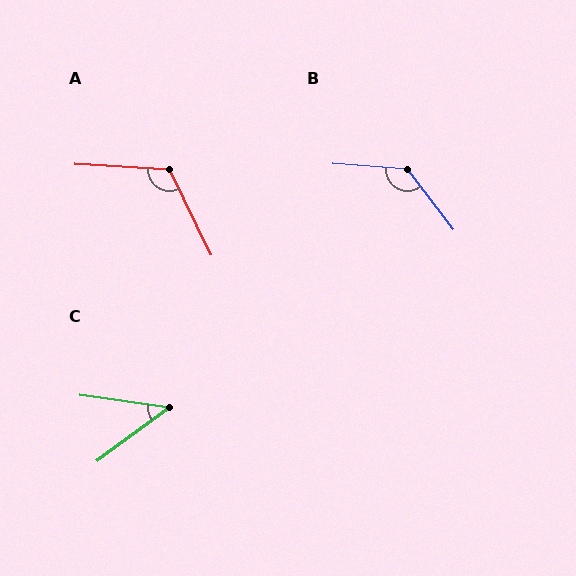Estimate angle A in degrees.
Approximately 119 degrees.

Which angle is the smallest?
C, at approximately 44 degrees.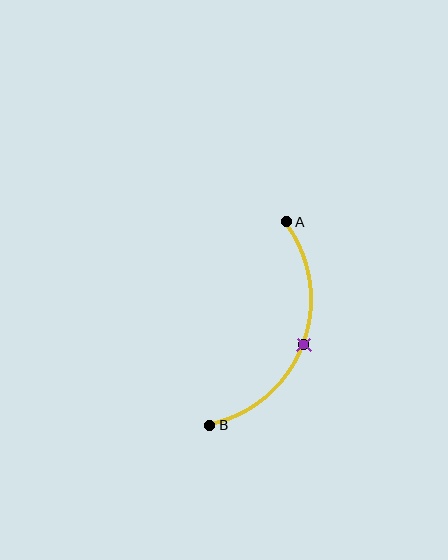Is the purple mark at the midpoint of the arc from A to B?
Yes. The purple mark lies on the arc at equal arc-length from both A and B — it is the arc midpoint.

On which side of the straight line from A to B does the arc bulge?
The arc bulges to the right of the straight line connecting A and B.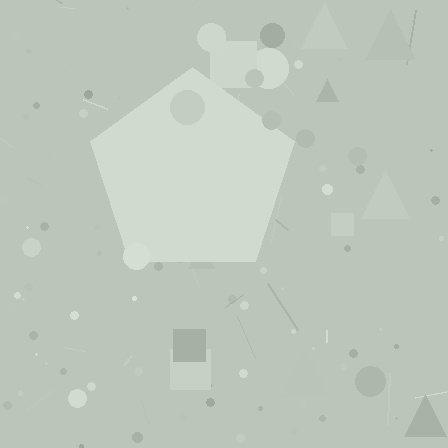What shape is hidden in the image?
A pentagon is hidden in the image.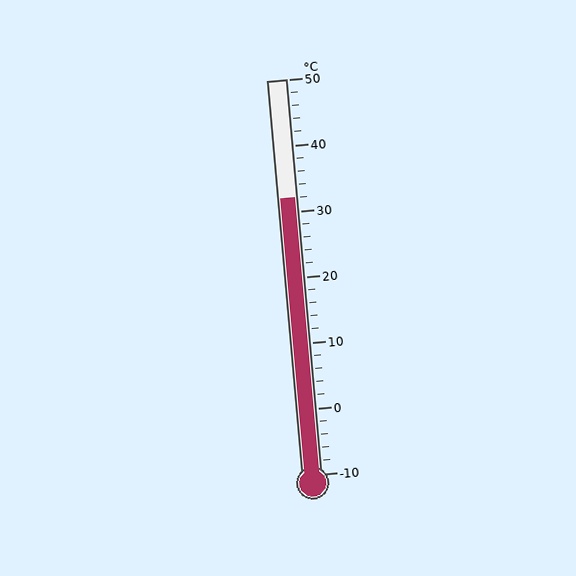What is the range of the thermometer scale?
The thermometer scale ranges from -10°C to 50°C.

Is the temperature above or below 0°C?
The temperature is above 0°C.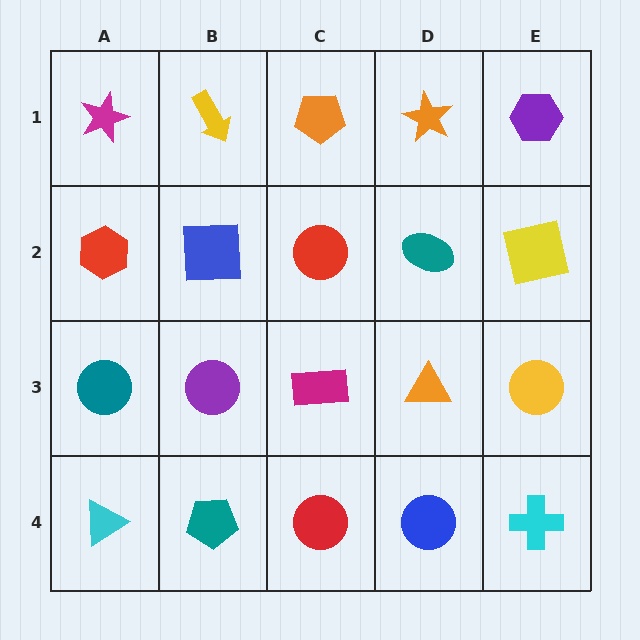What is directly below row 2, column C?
A magenta rectangle.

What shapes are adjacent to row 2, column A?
A magenta star (row 1, column A), a teal circle (row 3, column A), a blue square (row 2, column B).